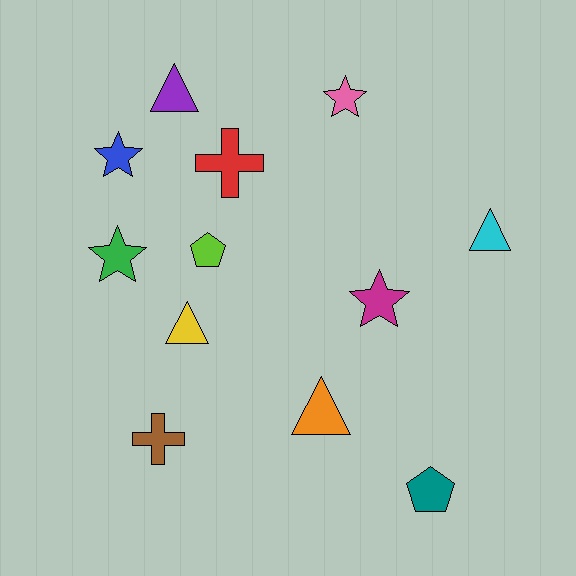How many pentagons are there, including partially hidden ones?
There are 2 pentagons.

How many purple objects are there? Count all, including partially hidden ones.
There is 1 purple object.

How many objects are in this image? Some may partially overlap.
There are 12 objects.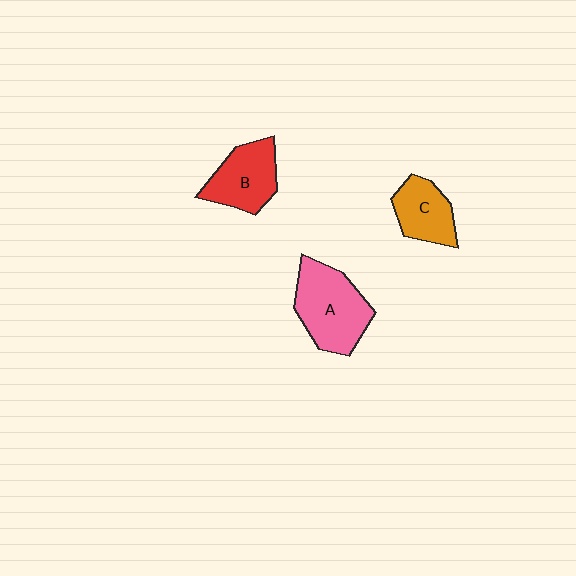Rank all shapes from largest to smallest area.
From largest to smallest: A (pink), B (red), C (orange).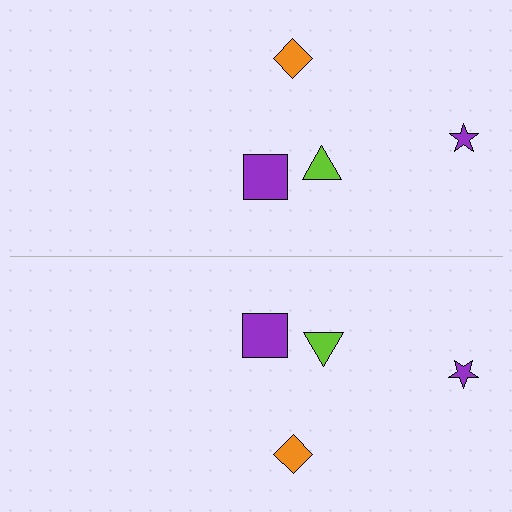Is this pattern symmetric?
Yes, this pattern has bilateral (reflection) symmetry.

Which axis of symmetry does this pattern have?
The pattern has a horizontal axis of symmetry running through the center of the image.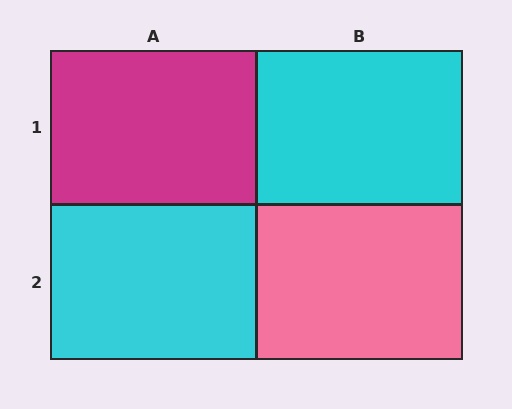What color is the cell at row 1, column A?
Magenta.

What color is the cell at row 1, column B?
Cyan.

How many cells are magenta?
1 cell is magenta.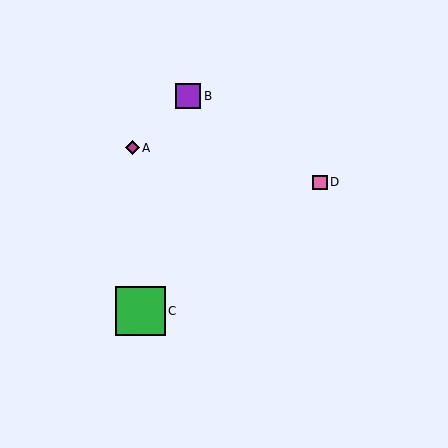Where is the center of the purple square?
The center of the purple square is at (188, 96).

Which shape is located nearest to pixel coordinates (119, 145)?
The magenta diamond (labeled A) at (132, 148) is nearest to that location.